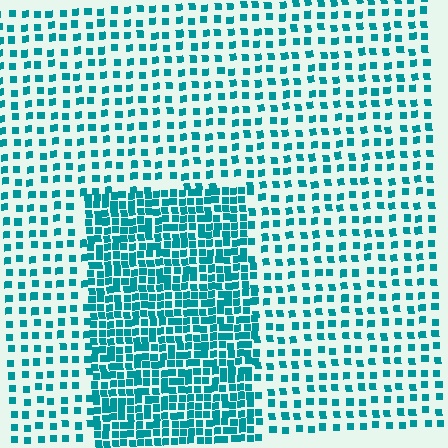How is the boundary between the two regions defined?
The boundary is defined by a change in element density (approximately 2.3x ratio). All elements are the same color, size, and shape.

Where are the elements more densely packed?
The elements are more densely packed inside the rectangle boundary.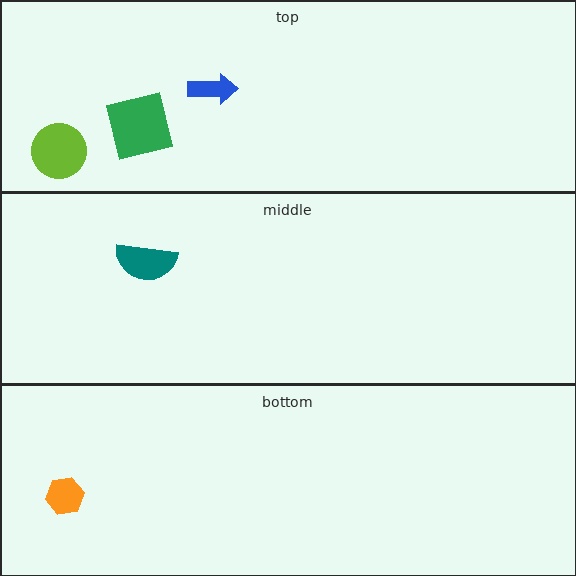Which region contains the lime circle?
The top region.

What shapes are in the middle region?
The teal semicircle.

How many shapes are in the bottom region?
1.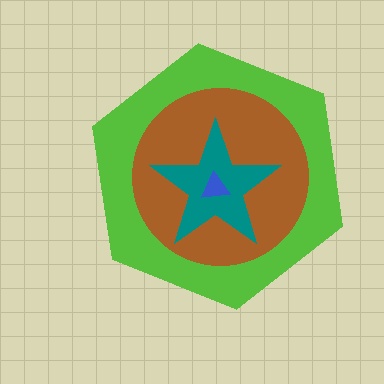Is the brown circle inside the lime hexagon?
Yes.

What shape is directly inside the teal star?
The blue triangle.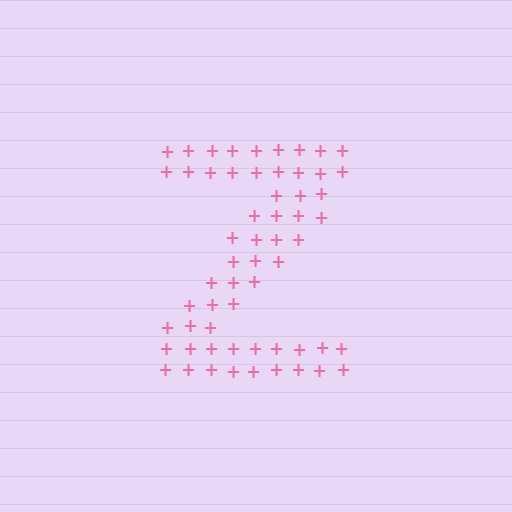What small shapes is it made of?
It is made of small plus signs.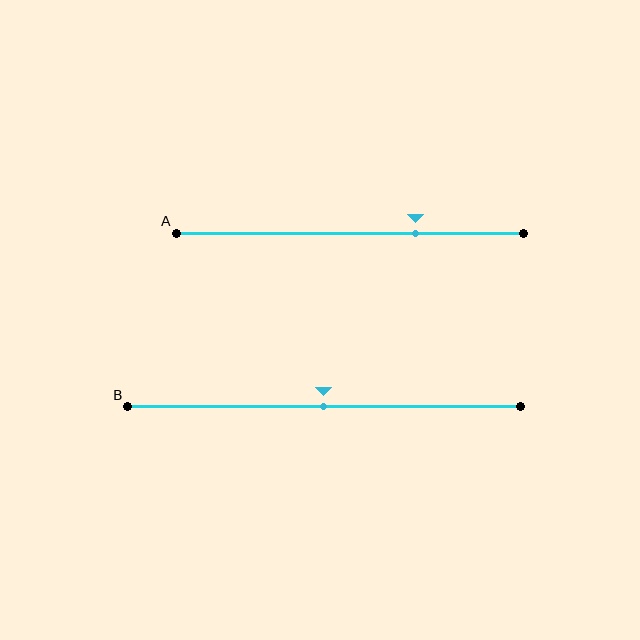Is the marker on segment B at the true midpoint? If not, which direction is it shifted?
Yes, the marker on segment B is at the true midpoint.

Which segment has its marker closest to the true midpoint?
Segment B has its marker closest to the true midpoint.